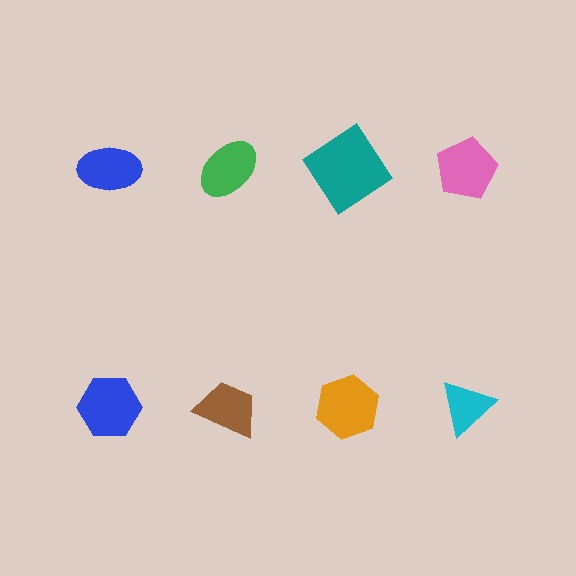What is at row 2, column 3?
An orange hexagon.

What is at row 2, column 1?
A blue hexagon.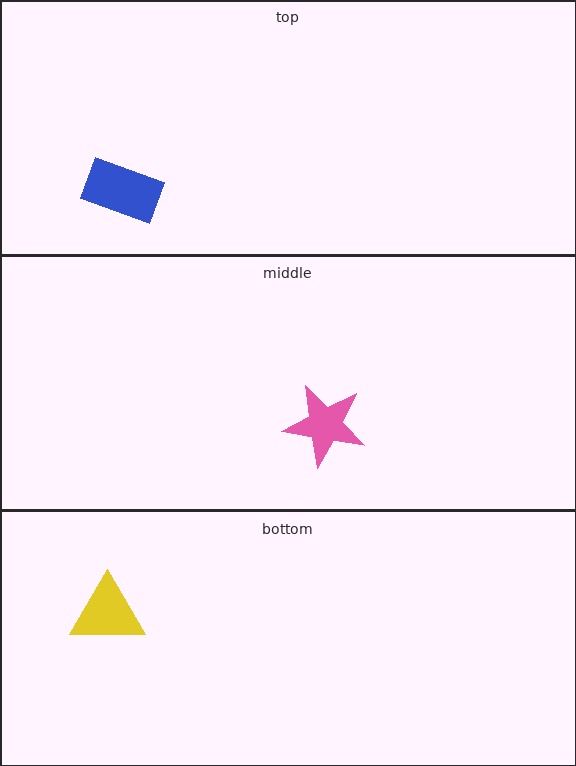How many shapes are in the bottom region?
1.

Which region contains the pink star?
The middle region.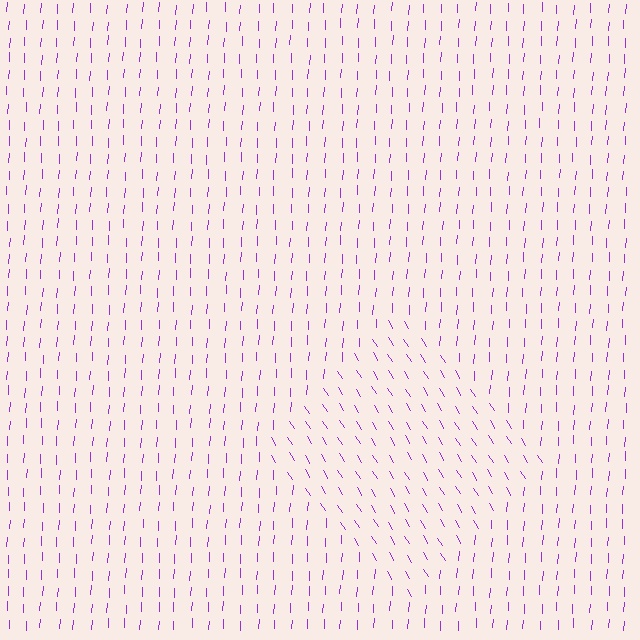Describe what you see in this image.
The image is filled with small purple line segments. A diamond region in the image has lines oriented differently from the surrounding lines, creating a visible texture boundary.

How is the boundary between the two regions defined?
The boundary is defined purely by a change in line orientation (approximately 35 degrees difference). All lines are the same color and thickness.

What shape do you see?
I see a diamond.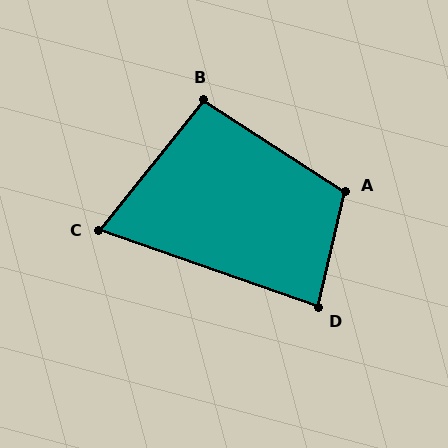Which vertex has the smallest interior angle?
C, at approximately 71 degrees.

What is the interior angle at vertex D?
Approximately 84 degrees (acute).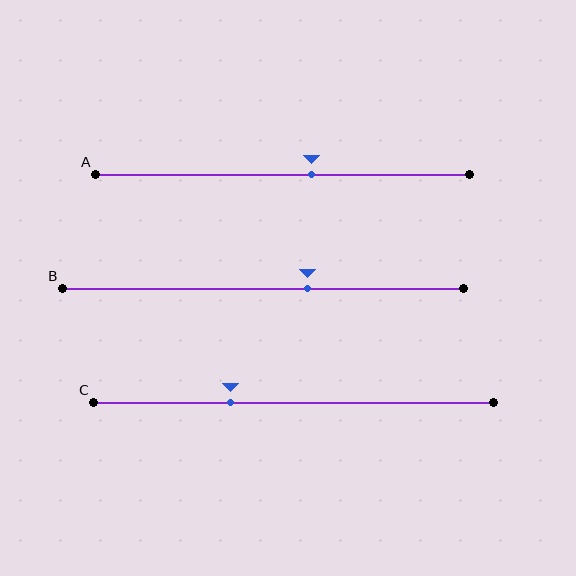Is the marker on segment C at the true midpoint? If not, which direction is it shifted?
No, the marker on segment C is shifted to the left by about 16% of the segment length.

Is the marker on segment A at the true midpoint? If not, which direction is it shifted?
No, the marker on segment A is shifted to the right by about 8% of the segment length.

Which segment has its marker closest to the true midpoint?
Segment A has its marker closest to the true midpoint.